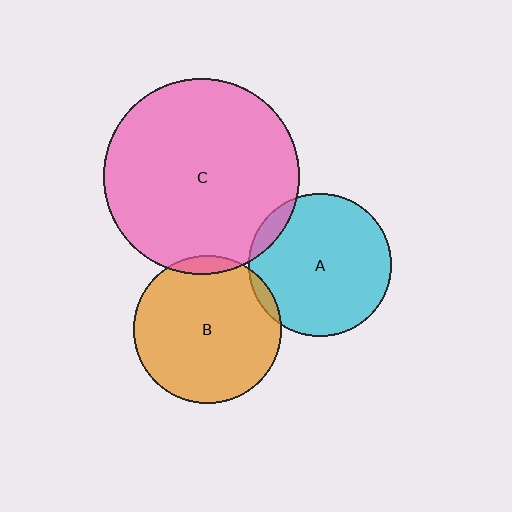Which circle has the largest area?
Circle C (pink).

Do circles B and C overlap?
Yes.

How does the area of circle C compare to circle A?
Approximately 1.9 times.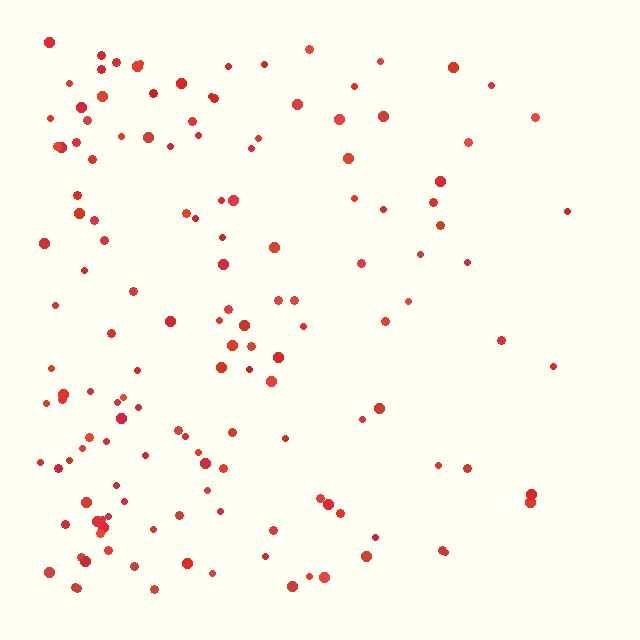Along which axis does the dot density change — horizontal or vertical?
Horizontal.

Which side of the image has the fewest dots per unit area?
The right.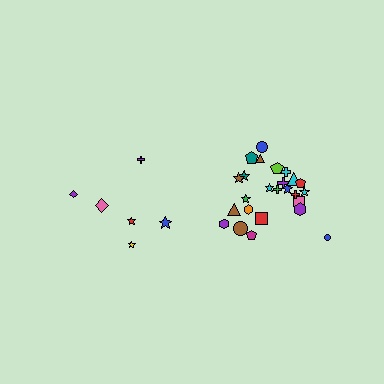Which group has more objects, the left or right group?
The right group.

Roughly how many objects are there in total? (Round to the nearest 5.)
Roughly 30 objects in total.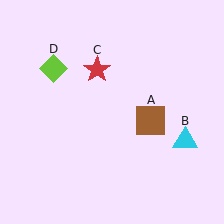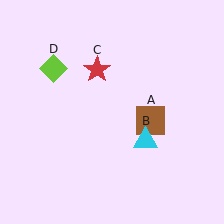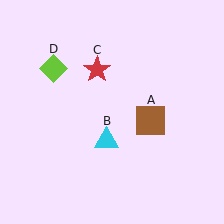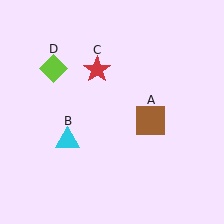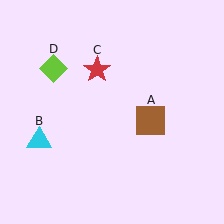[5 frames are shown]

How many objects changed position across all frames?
1 object changed position: cyan triangle (object B).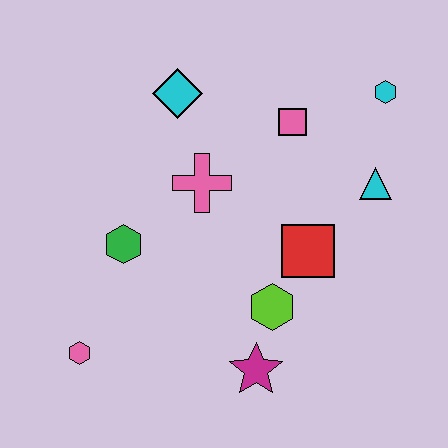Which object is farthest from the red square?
The pink hexagon is farthest from the red square.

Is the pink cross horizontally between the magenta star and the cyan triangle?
No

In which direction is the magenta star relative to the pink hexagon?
The magenta star is to the right of the pink hexagon.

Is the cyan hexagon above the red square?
Yes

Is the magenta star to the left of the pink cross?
No